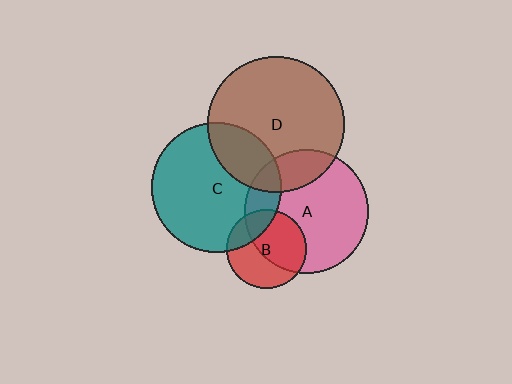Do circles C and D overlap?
Yes.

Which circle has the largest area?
Circle D (brown).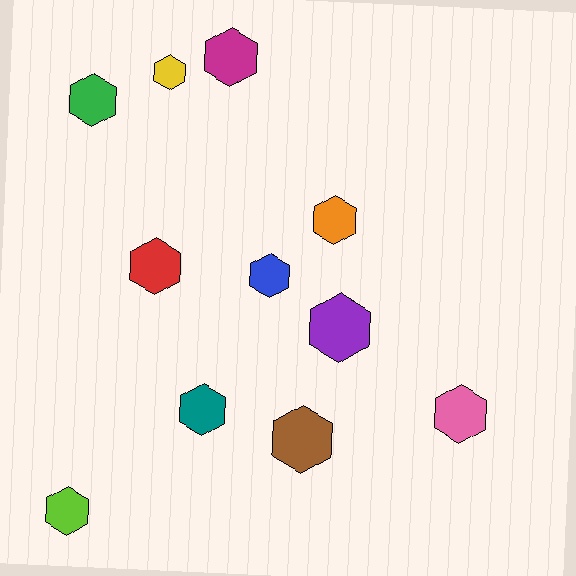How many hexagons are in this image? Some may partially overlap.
There are 11 hexagons.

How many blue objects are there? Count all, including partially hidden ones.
There is 1 blue object.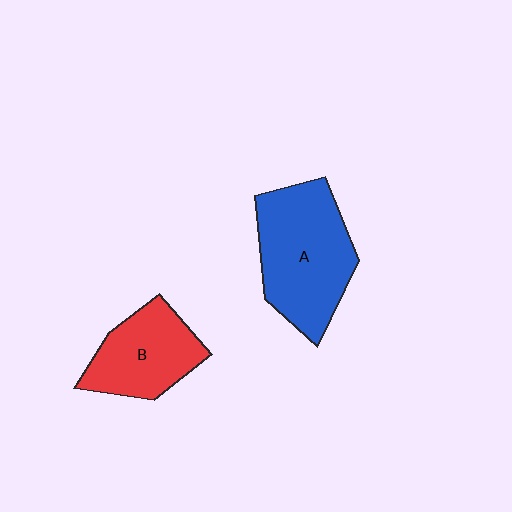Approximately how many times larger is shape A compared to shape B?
Approximately 1.5 times.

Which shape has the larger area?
Shape A (blue).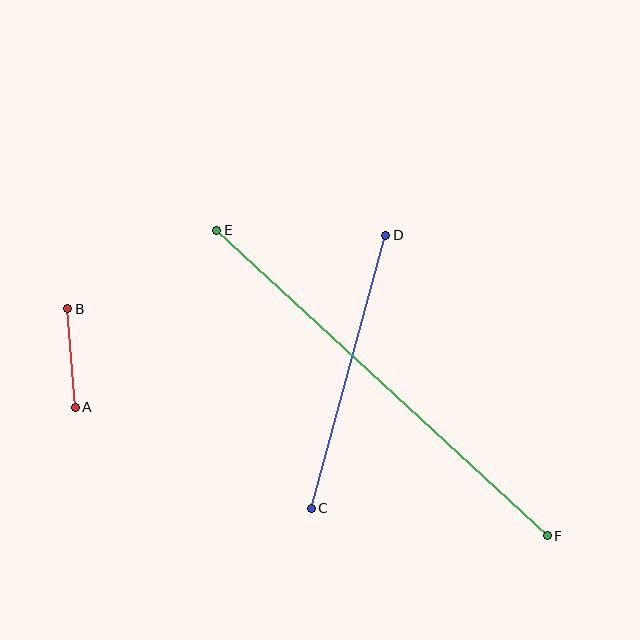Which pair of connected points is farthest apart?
Points E and F are farthest apart.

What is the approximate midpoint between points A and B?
The midpoint is at approximately (72, 358) pixels.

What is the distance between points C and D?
The distance is approximately 283 pixels.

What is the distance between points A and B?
The distance is approximately 99 pixels.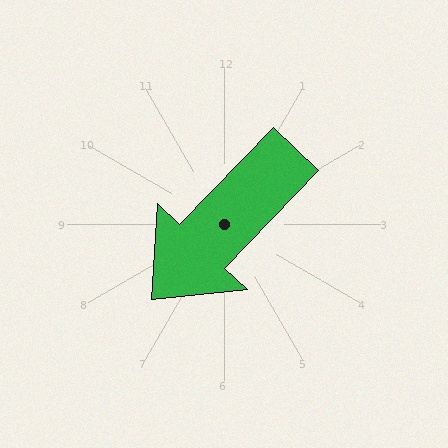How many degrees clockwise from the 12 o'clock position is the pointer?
Approximately 224 degrees.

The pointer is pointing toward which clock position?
Roughly 7 o'clock.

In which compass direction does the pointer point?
Southwest.